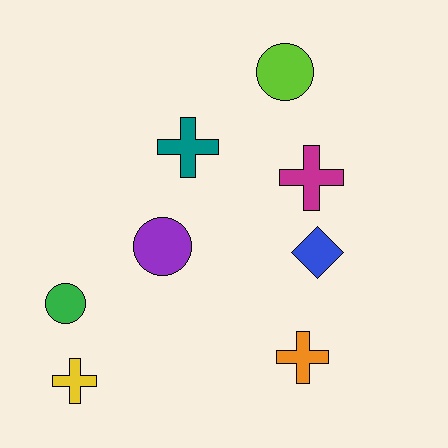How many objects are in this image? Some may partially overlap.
There are 8 objects.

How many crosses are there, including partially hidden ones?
There are 4 crosses.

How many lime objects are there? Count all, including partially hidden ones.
There is 1 lime object.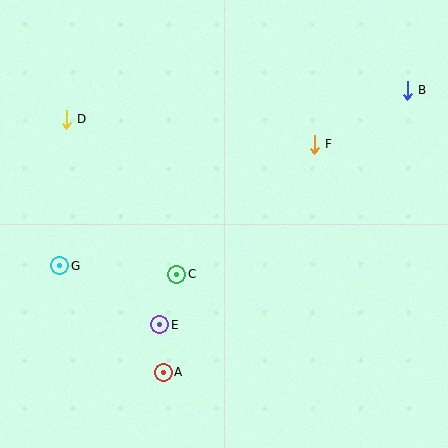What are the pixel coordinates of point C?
Point C is at (176, 274).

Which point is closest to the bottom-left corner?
Point A is closest to the bottom-left corner.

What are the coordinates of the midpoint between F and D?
The midpoint between F and D is at (190, 132).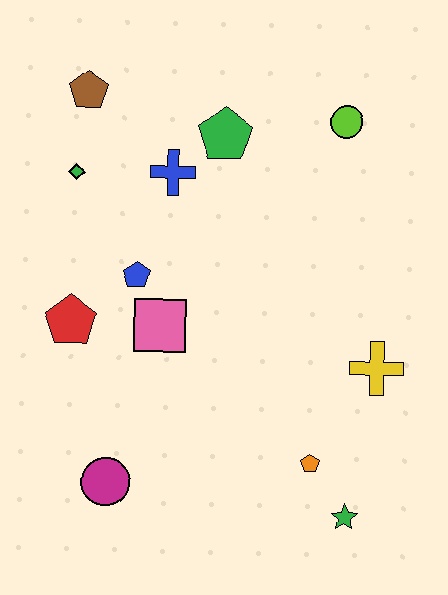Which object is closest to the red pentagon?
The blue pentagon is closest to the red pentagon.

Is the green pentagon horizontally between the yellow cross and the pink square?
Yes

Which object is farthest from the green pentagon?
The green star is farthest from the green pentagon.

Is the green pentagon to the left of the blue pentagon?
No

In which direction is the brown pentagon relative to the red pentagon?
The brown pentagon is above the red pentagon.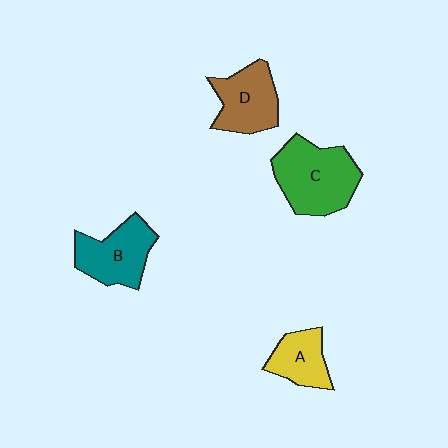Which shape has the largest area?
Shape C (green).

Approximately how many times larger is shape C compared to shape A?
Approximately 1.8 times.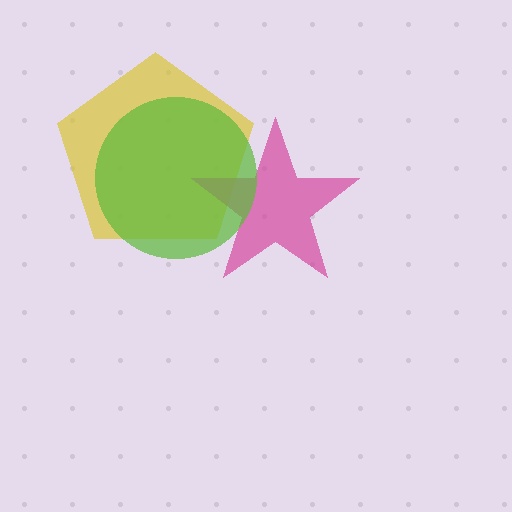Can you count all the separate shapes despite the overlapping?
Yes, there are 3 separate shapes.